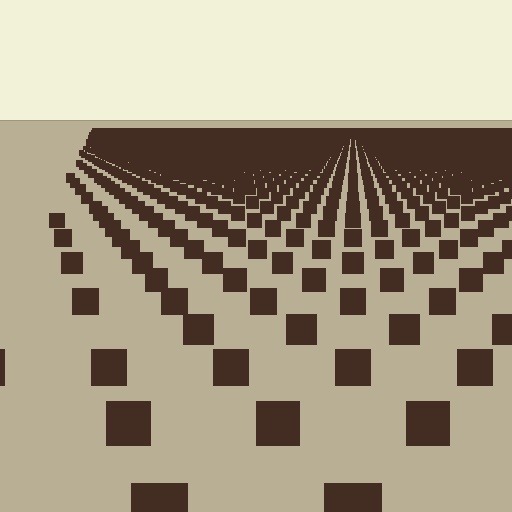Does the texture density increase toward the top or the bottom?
Density increases toward the top.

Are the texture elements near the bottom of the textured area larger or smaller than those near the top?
Larger. Near the bottom, elements are closer to the viewer and appear at a bigger on-screen size.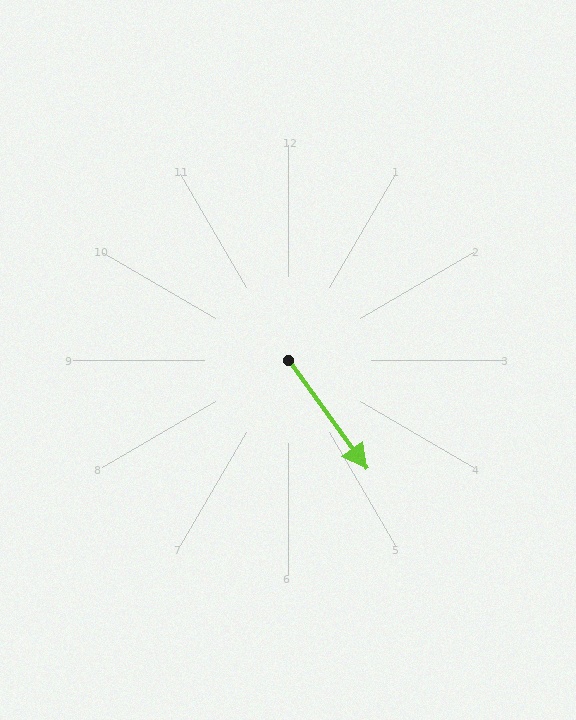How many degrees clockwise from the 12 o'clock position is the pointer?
Approximately 144 degrees.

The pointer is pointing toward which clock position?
Roughly 5 o'clock.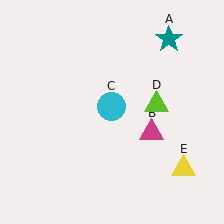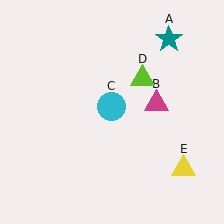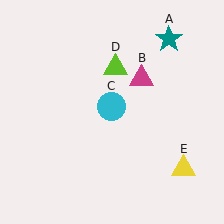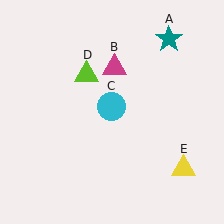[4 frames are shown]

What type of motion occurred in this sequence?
The magenta triangle (object B), lime triangle (object D) rotated counterclockwise around the center of the scene.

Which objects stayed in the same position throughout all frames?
Teal star (object A) and cyan circle (object C) and yellow triangle (object E) remained stationary.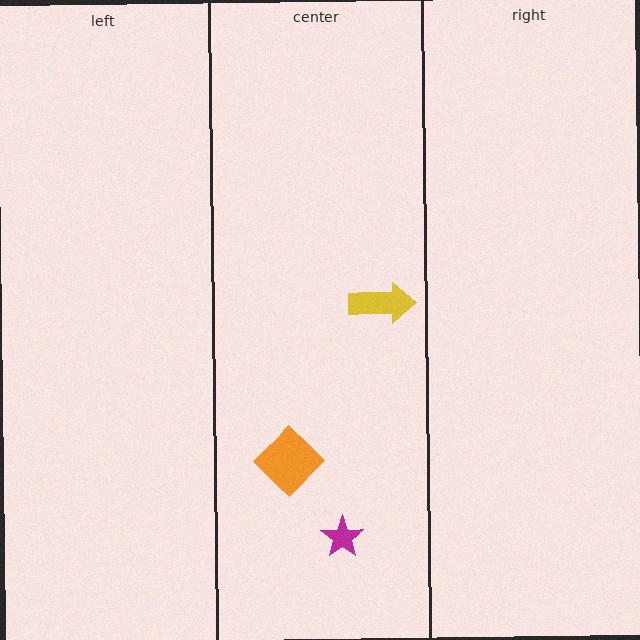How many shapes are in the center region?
3.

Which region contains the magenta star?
The center region.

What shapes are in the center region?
The orange diamond, the yellow arrow, the magenta star.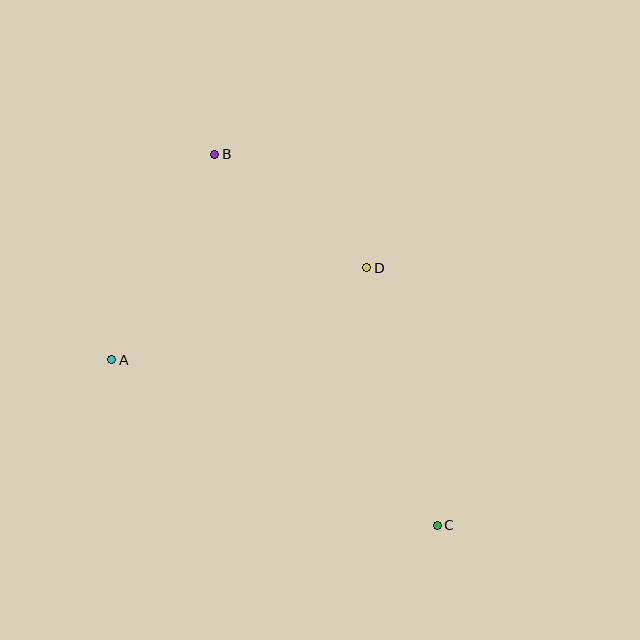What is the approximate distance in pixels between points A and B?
The distance between A and B is approximately 230 pixels.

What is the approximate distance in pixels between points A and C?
The distance between A and C is approximately 365 pixels.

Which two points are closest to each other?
Points B and D are closest to each other.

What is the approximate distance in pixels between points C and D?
The distance between C and D is approximately 267 pixels.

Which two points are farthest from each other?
Points B and C are farthest from each other.